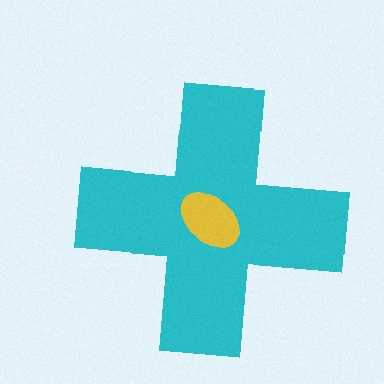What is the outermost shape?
The cyan cross.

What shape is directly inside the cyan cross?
The yellow ellipse.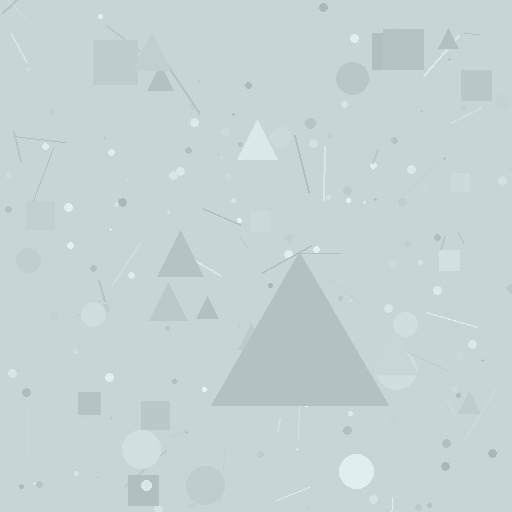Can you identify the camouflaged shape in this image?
The camouflaged shape is a triangle.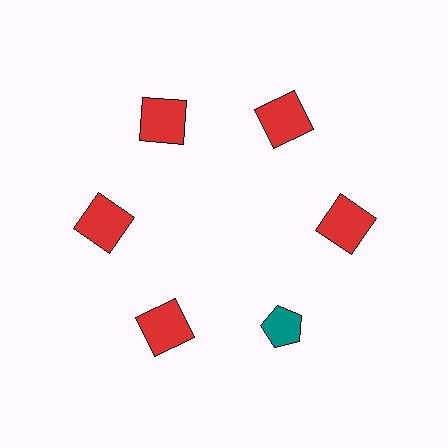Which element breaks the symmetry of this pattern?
The teal pentagon at roughly the 5 o'clock position breaks the symmetry. All other shapes are red squares.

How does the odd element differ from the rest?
It differs in both color (teal instead of red) and shape (pentagon instead of square).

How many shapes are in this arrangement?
There are 6 shapes arranged in a ring pattern.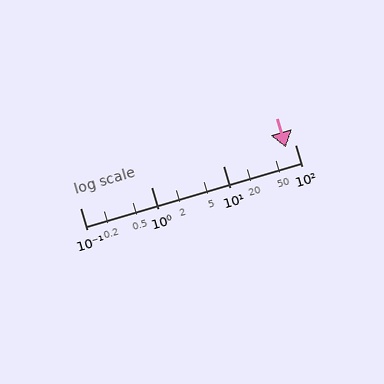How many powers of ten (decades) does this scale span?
The scale spans 3 decades, from 0.1 to 100.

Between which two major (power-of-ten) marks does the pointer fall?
The pointer is between 10 and 100.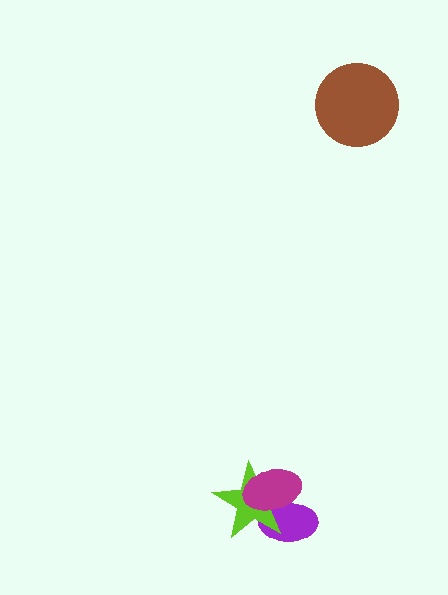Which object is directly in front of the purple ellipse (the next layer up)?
The lime star is directly in front of the purple ellipse.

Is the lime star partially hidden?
Yes, it is partially covered by another shape.